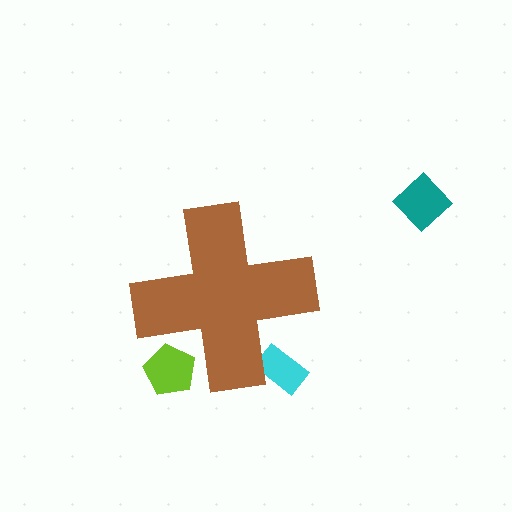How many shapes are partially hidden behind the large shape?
2 shapes are partially hidden.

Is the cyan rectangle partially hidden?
Yes, the cyan rectangle is partially hidden behind the brown cross.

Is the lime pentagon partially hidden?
Yes, the lime pentagon is partially hidden behind the brown cross.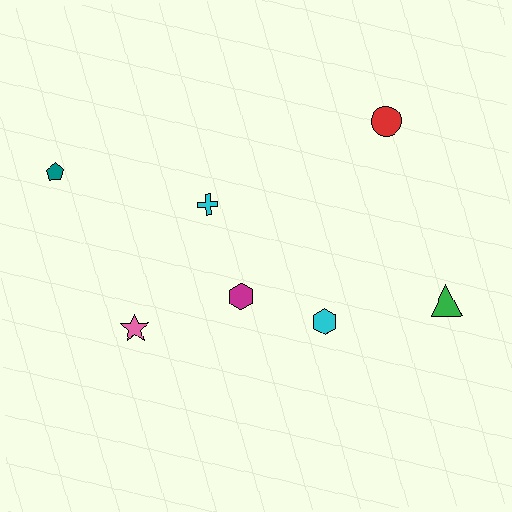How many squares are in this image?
There are no squares.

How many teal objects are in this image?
There is 1 teal object.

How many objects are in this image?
There are 7 objects.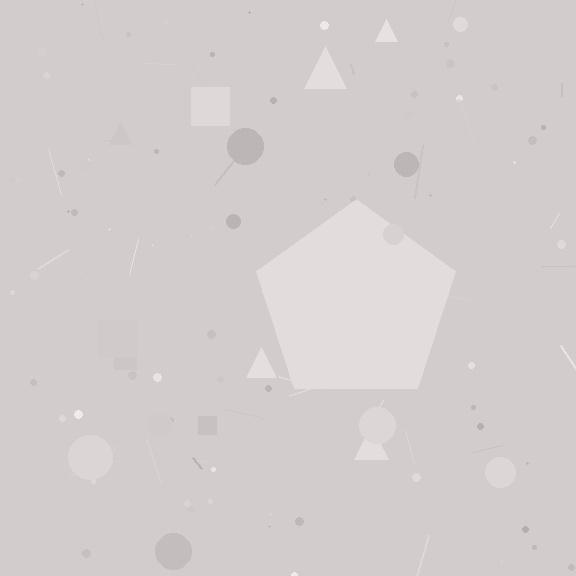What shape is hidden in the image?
A pentagon is hidden in the image.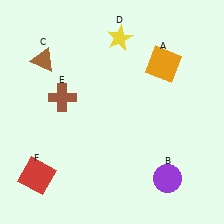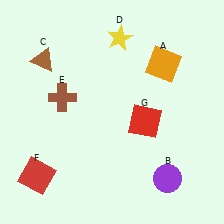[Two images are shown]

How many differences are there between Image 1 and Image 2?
There is 1 difference between the two images.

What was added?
A red square (G) was added in Image 2.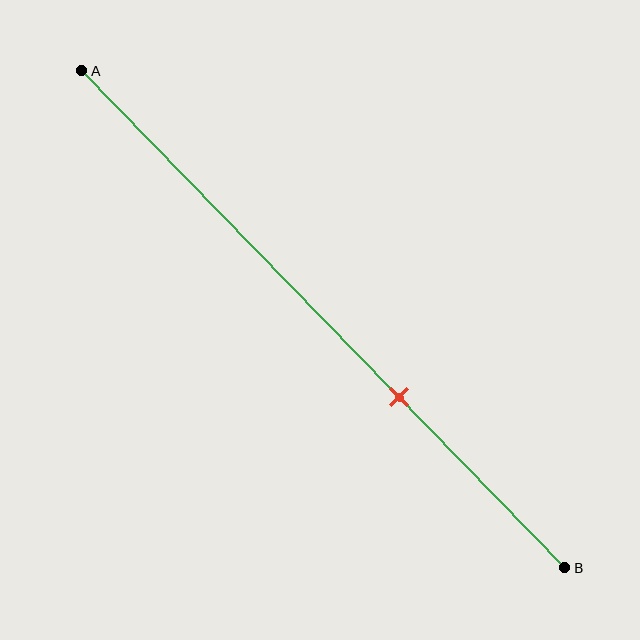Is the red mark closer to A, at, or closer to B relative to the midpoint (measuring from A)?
The red mark is closer to point B than the midpoint of segment AB.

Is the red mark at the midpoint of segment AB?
No, the mark is at about 65% from A, not at the 50% midpoint.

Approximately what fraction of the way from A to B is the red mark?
The red mark is approximately 65% of the way from A to B.